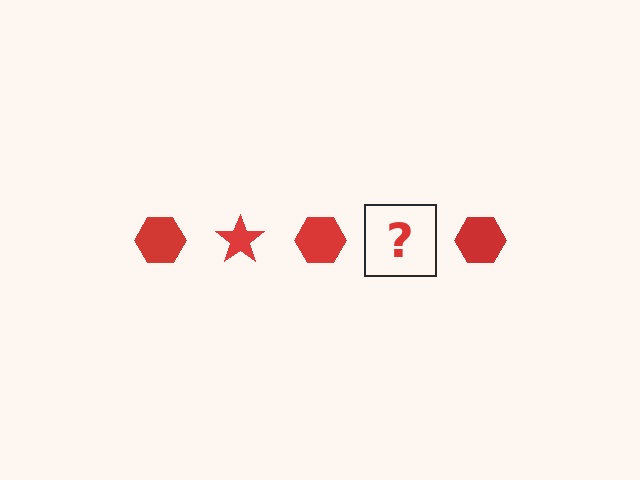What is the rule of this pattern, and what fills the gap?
The rule is that the pattern cycles through hexagon, star shapes in red. The gap should be filled with a red star.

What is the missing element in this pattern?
The missing element is a red star.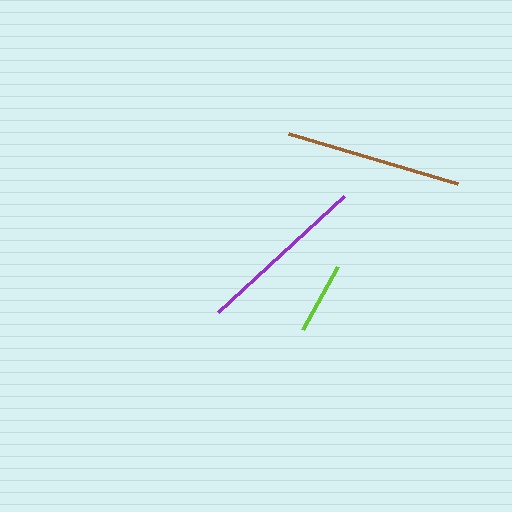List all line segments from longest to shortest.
From longest to shortest: brown, purple, lime.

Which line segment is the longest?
The brown line is the longest at approximately 177 pixels.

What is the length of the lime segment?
The lime segment is approximately 73 pixels long.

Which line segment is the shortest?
The lime line is the shortest at approximately 73 pixels.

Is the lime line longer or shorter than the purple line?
The purple line is longer than the lime line.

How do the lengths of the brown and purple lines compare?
The brown and purple lines are approximately the same length.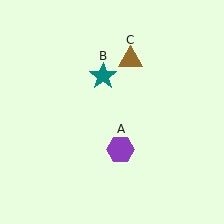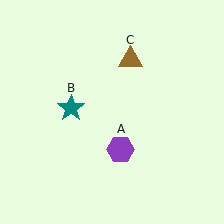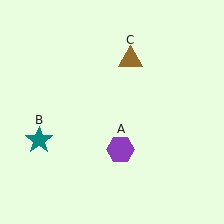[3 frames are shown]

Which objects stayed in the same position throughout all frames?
Purple hexagon (object A) and brown triangle (object C) remained stationary.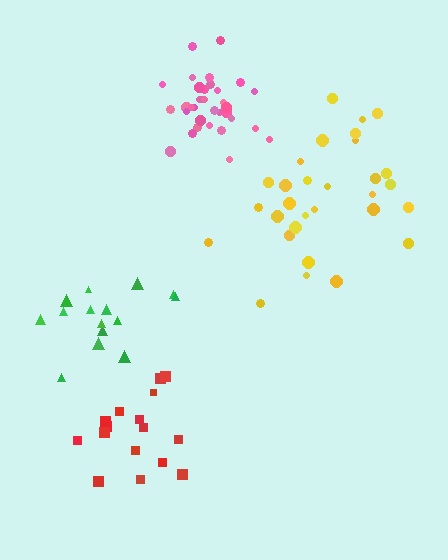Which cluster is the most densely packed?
Pink.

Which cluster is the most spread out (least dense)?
Red.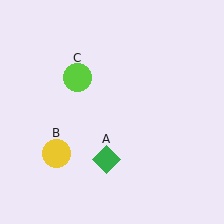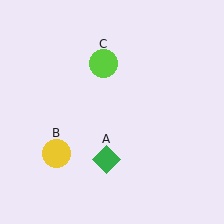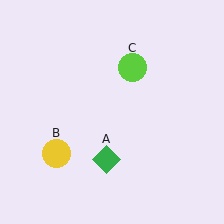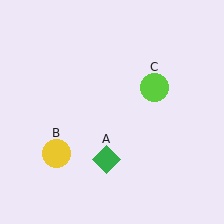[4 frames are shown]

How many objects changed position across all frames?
1 object changed position: lime circle (object C).